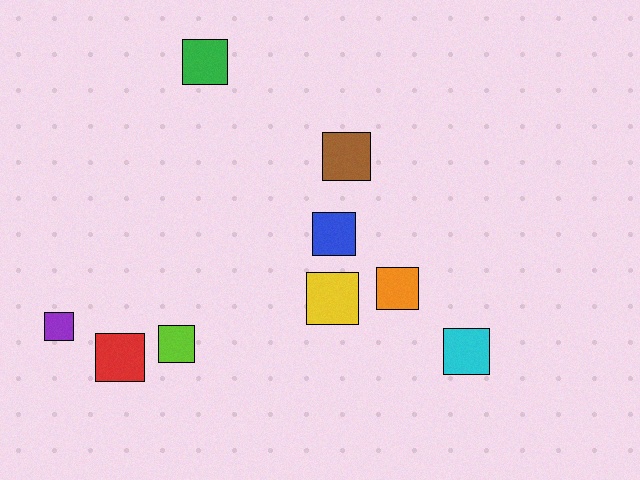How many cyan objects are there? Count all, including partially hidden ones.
There is 1 cyan object.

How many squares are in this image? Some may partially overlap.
There are 9 squares.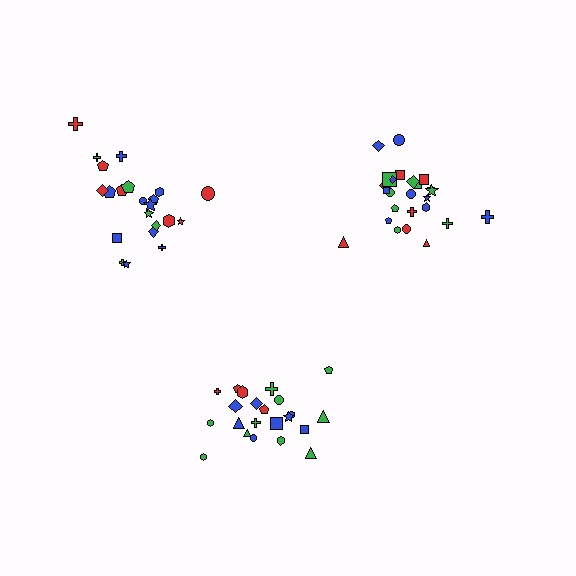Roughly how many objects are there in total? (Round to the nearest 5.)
Roughly 70 objects in total.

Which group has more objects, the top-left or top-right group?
The top-right group.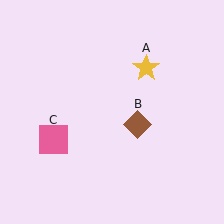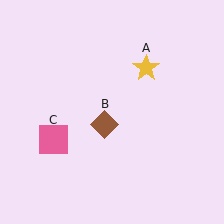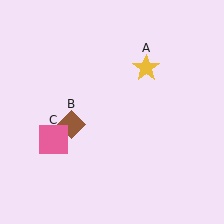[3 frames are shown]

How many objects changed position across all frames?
1 object changed position: brown diamond (object B).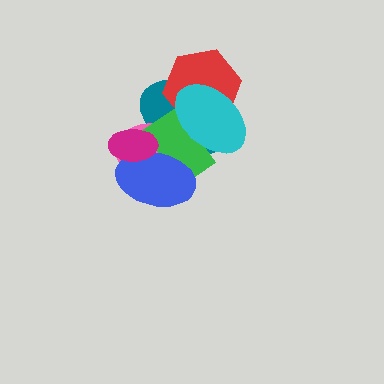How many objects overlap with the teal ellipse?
6 objects overlap with the teal ellipse.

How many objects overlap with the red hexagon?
3 objects overlap with the red hexagon.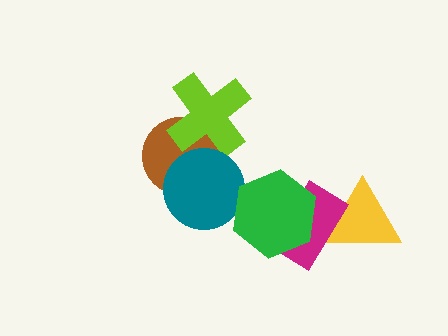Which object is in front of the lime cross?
The teal circle is in front of the lime cross.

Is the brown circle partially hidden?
Yes, it is partially covered by another shape.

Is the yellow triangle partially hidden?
Yes, it is partially covered by another shape.